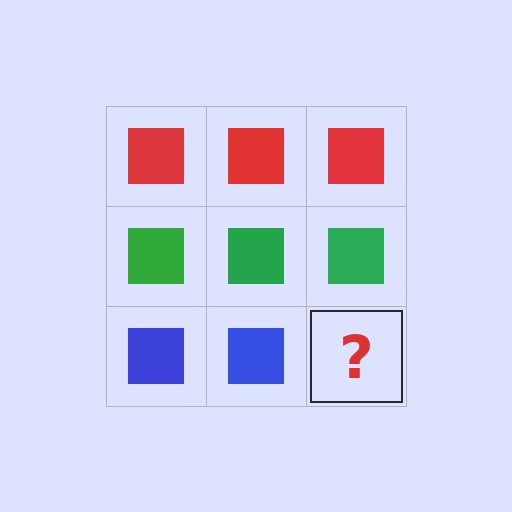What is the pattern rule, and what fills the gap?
The rule is that each row has a consistent color. The gap should be filled with a blue square.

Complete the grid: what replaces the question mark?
The question mark should be replaced with a blue square.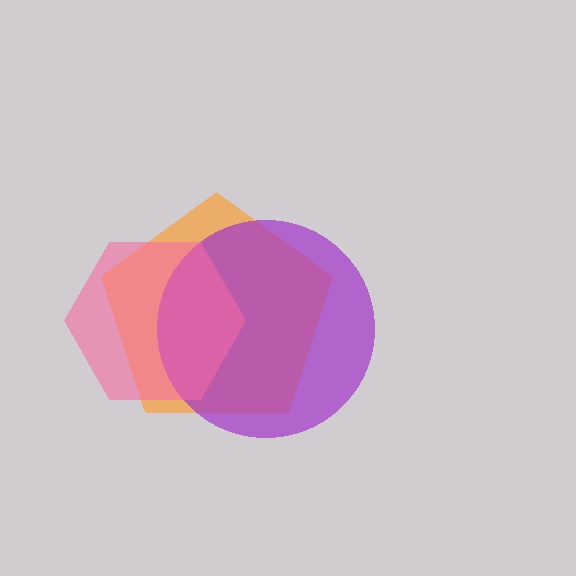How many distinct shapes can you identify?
There are 3 distinct shapes: an orange pentagon, a purple circle, a pink hexagon.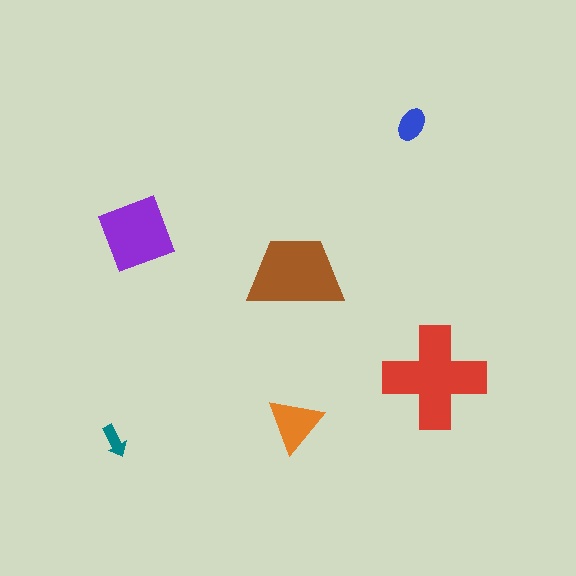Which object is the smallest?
The teal arrow.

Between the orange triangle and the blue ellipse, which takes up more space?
The orange triangle.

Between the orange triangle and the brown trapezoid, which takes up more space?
The brown trapezoid.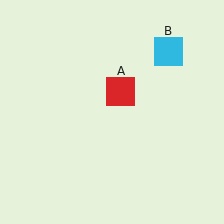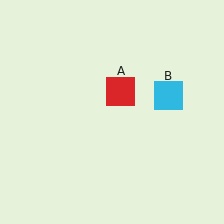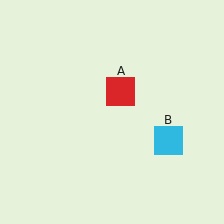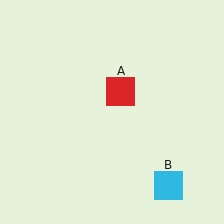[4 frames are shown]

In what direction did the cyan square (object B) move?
The cyan square (object B) moved down.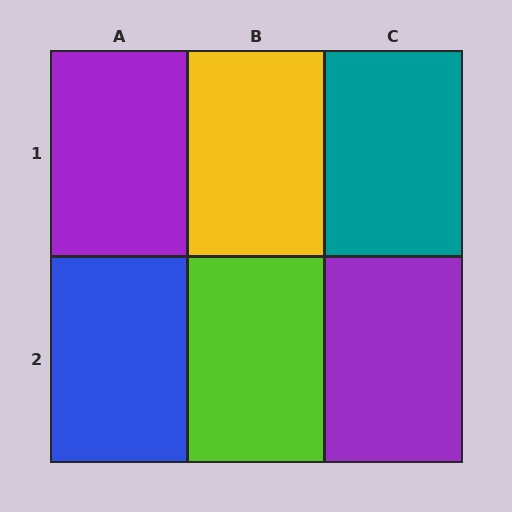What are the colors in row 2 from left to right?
Blue, lime, purple.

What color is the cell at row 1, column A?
Purple.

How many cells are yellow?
1 cell is yellow.